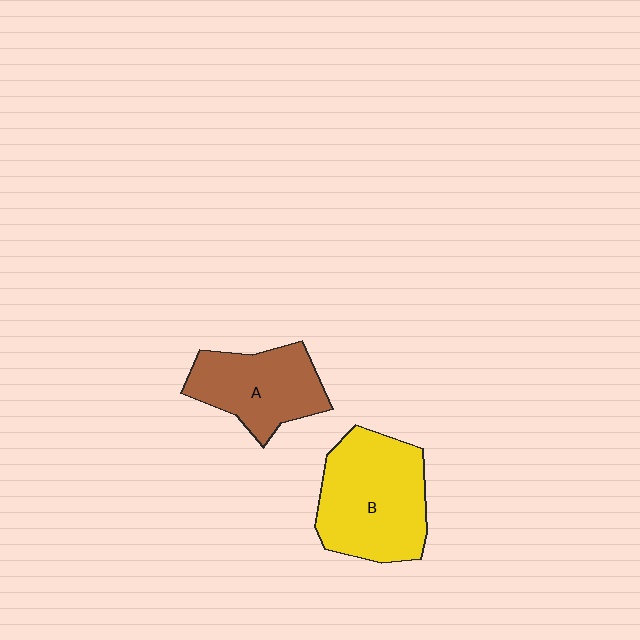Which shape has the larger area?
Shape B (yellow).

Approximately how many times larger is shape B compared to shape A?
Approximately 1.4 times.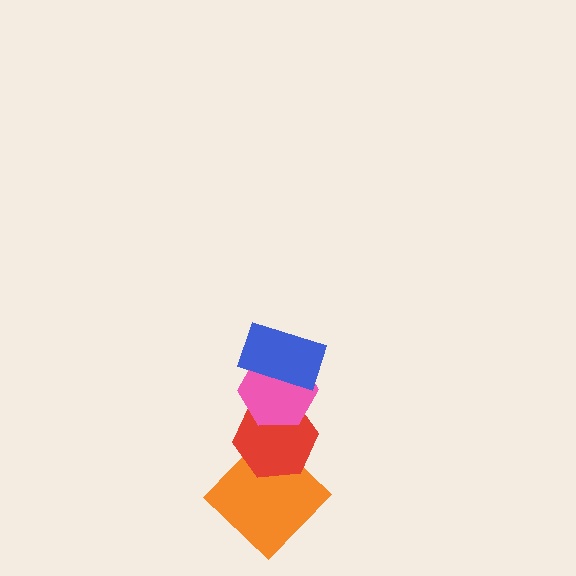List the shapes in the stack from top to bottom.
From top to bottom: the blue rectangle, the pink hexagon, the red hexagon, the orange diamond.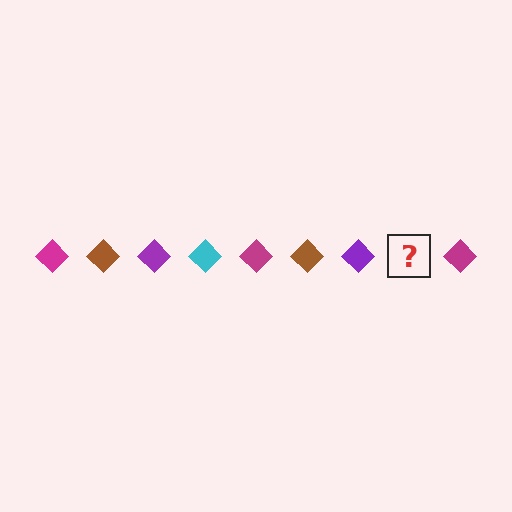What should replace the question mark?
The question mark should be replaced with a cyan diamond.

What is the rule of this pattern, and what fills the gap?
The rule is that the pattern cycles through magenta, brown, purple, cyan diamonds. The gap should be filled with a cyan diamond.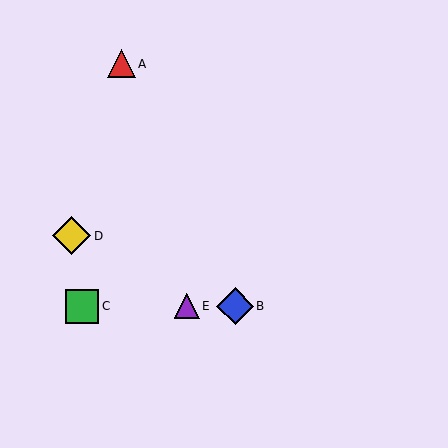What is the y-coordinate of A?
Object A is at y≈64.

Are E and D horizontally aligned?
No, E is at y≈306 and D is at y≈236.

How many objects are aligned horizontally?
3 objects (B, C, E) are aligned horizontally.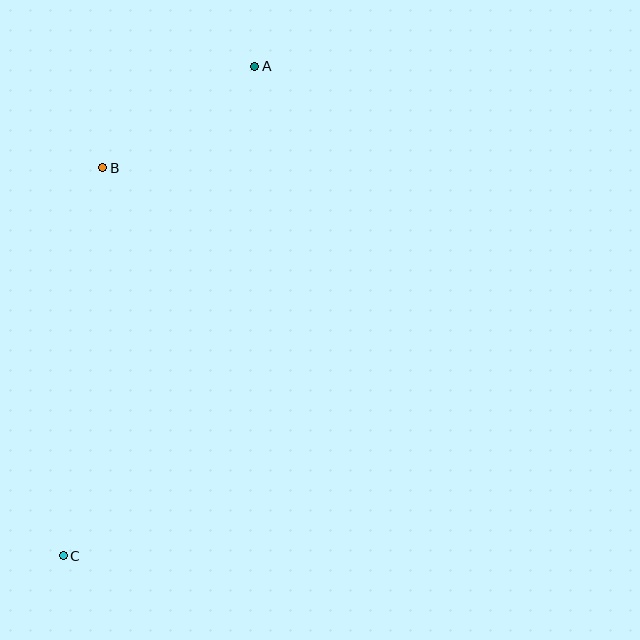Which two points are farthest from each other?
Points A and C are farthest from each other.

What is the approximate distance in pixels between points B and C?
The distance between B and C is approximately 390 pixels.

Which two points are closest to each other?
Points A and B are closest to each other.